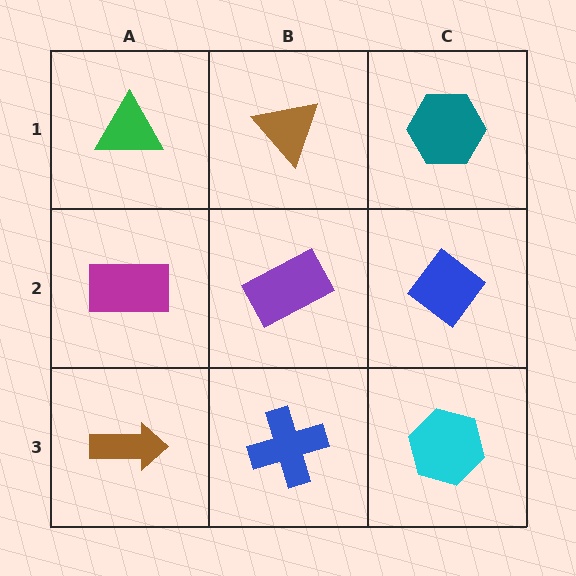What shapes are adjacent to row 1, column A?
A magenta rectangle (row 2, column A), a brown triangle (row 1, column B).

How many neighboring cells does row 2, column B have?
4.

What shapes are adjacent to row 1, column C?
A blue diamond (row 2, column C), a brown triangle (row 1, column B).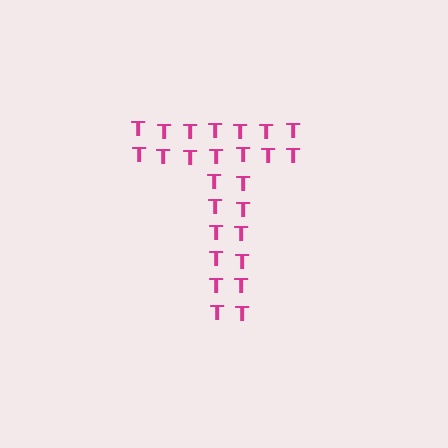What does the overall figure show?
The overall figure shows the letter T.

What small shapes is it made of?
It is made of small letter T's.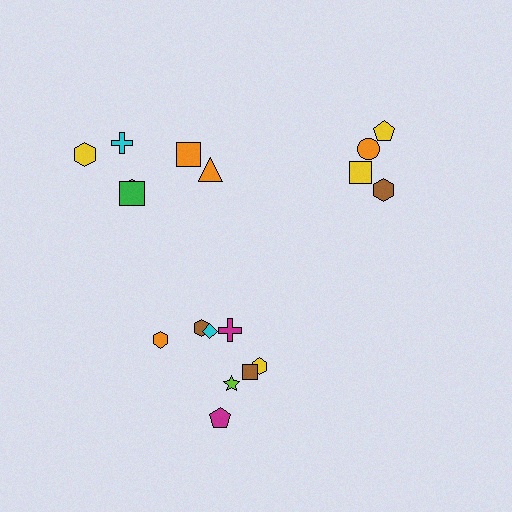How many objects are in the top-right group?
There are 4 objects.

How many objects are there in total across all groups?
There are 18 objects.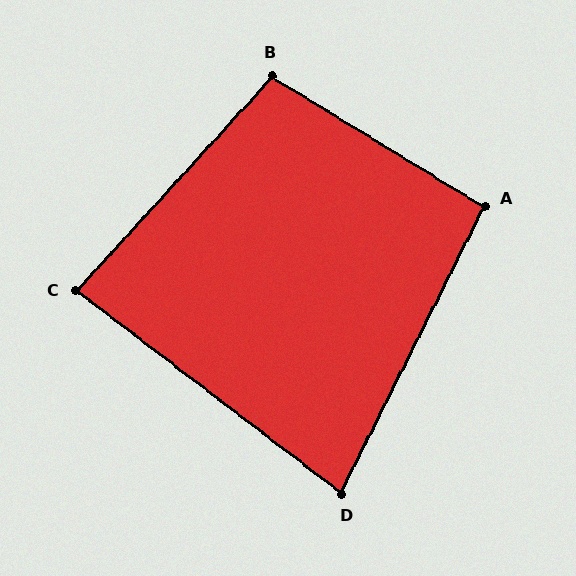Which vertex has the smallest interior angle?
D, at approximately 79 degrees.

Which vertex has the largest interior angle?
B, at approximately 101 degrees.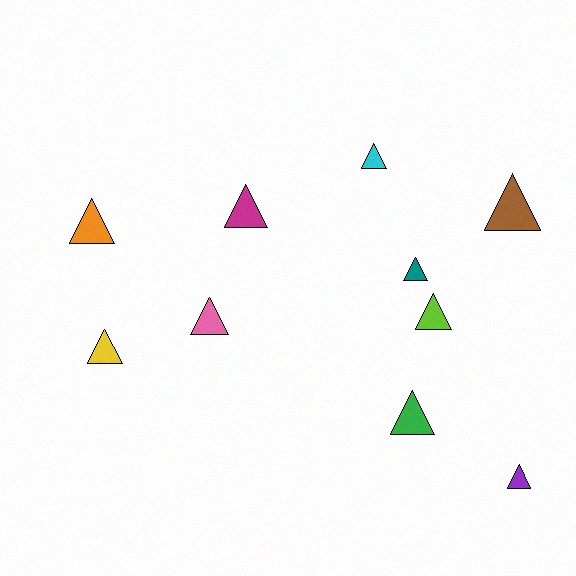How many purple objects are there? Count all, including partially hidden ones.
There is 1 purple object.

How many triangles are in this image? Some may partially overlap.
There are 10 triangles.